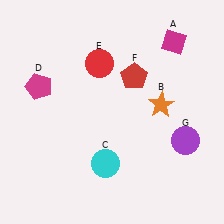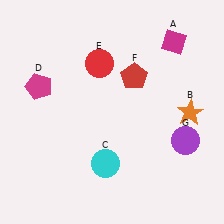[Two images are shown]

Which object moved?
The orange star (B) moved right.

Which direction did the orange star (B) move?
The orange star (B) moved right.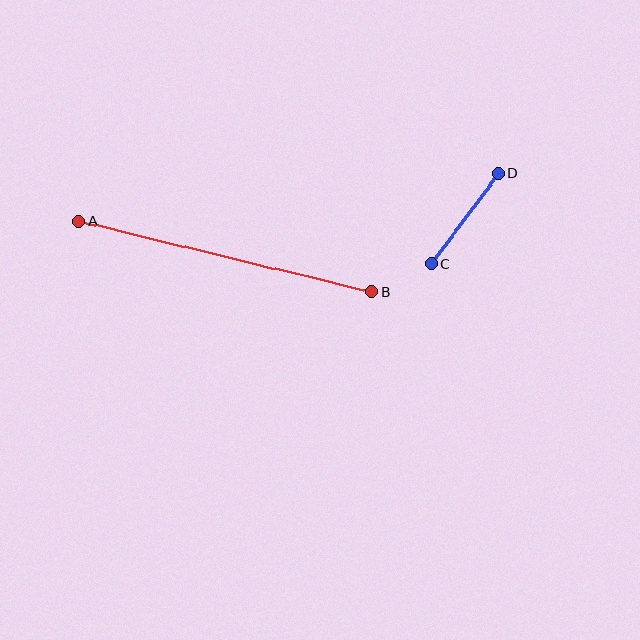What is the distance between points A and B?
The distance is approximately 301 pixels.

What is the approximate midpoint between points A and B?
The midpoint is at approximately (225, 256) pixels.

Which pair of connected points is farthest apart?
Points A and B are farthest apart.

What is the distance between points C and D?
The distance is approximately 112 pixels.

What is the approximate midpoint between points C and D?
The midpoint is at approximately (465, 218) pixels.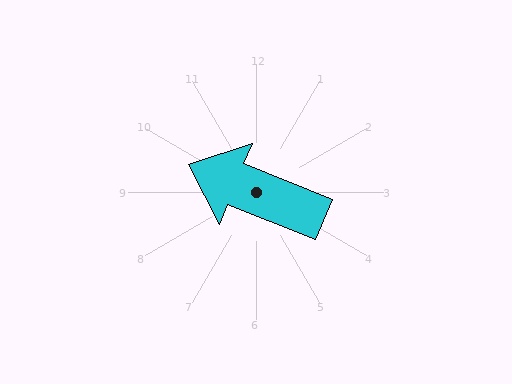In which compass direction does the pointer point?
West.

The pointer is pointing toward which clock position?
Roughly 10 o'clock.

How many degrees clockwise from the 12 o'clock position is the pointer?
Approximately 292 degrees.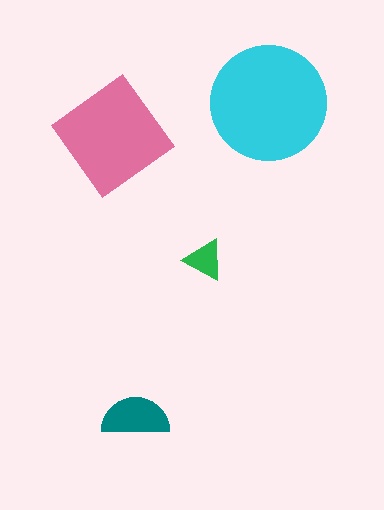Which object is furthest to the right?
The cyan circle is rightmost.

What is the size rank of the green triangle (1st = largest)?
4th.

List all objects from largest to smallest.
The cyan circle, the pink diamond, the teal semicircle, the green triangle.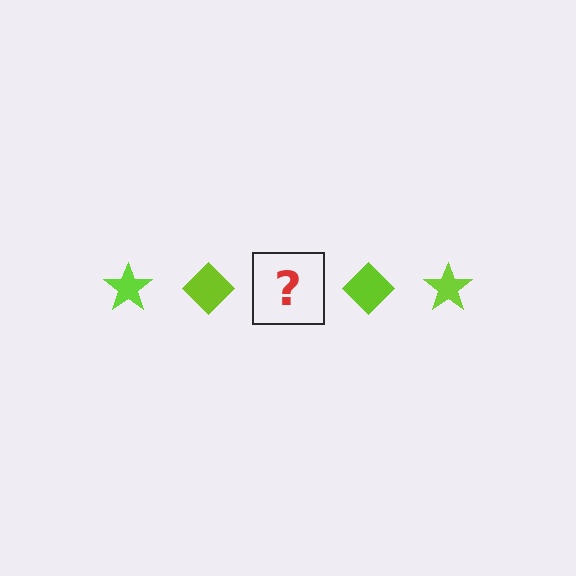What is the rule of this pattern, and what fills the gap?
The rule is that the pattern cycles through star, diamond shapes in lime. The gap should be filled with a lime star.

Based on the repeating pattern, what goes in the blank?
The blank should be a lime star.